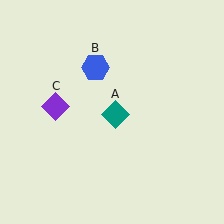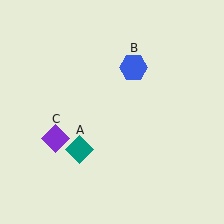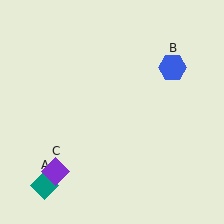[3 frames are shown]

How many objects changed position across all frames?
3 objects changed position: teal diamond (object A), blue hexagon (object B), purple diamond (object C).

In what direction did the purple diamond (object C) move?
The purple diamond (object C) moved down.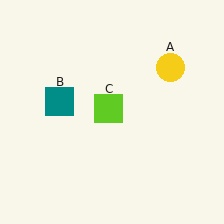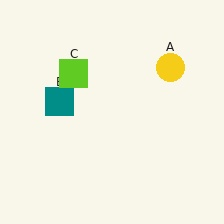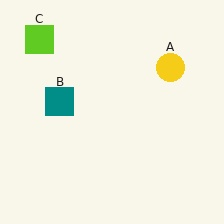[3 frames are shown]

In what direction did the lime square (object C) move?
The lime square (object C) moved up and to the left.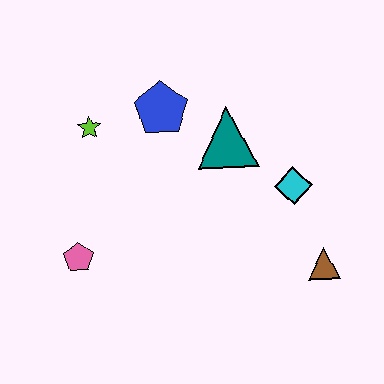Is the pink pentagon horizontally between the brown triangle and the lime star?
No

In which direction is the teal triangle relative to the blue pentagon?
The teal triangle is to the right of the blue pentagon.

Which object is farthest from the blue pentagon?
The brown triangle is farthest from the blue pentagon.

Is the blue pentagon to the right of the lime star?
Yes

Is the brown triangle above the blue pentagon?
No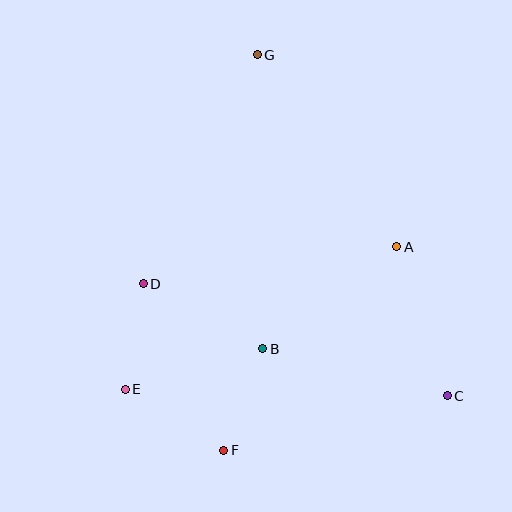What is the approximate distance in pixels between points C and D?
The distance between C and D is approximately 324 pixels.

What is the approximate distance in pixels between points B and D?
The distance between B and D is approximately 136 pixels.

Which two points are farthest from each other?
Points F and G are farthest from each other.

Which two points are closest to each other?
Points D and E are closest to each other.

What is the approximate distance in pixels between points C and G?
The distance between C and G is approximately 390 pixels.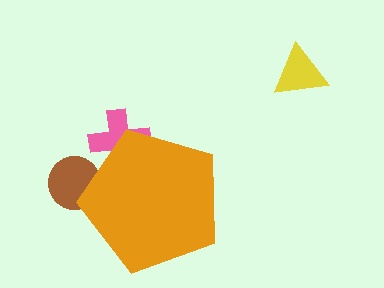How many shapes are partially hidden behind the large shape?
2 shapes are partially hidden.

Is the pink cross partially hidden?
Yes, the pink cross is partially hidden behind the orange pentagon.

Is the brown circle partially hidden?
Yes, the brown circle is partially hidden behind the orange pentagon.